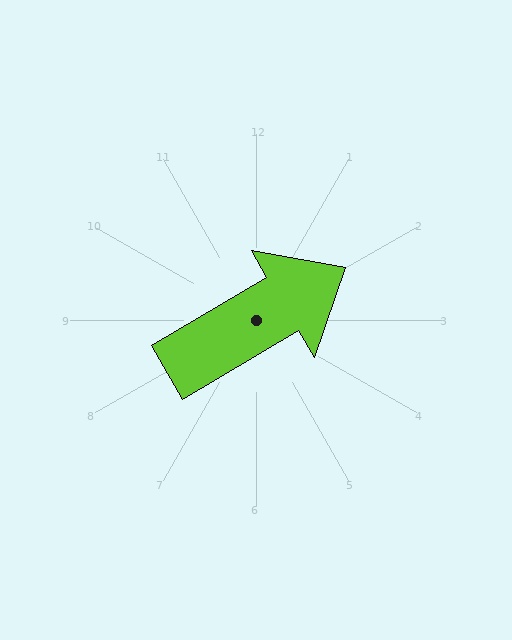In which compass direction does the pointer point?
Northeast.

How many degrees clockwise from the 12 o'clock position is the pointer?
Approximately 59 degrees.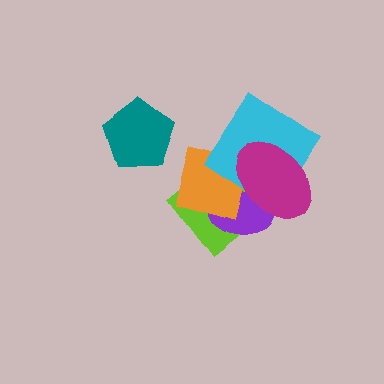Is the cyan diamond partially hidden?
Yes, it is partially covered by another shape.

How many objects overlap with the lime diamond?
4 objects overlap with the lime diamond.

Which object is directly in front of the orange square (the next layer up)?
The cyan diamond is directly in front of the orange square.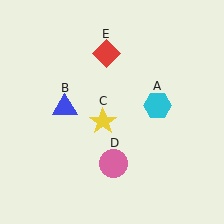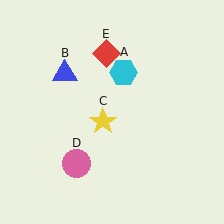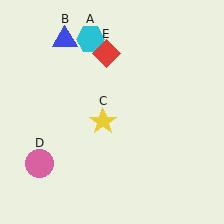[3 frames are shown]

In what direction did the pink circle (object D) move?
The pink circle (object D) moved left.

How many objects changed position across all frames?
3 objects changed position: cyan hexagon (object A), blue triangle (object B), pink circle (object D).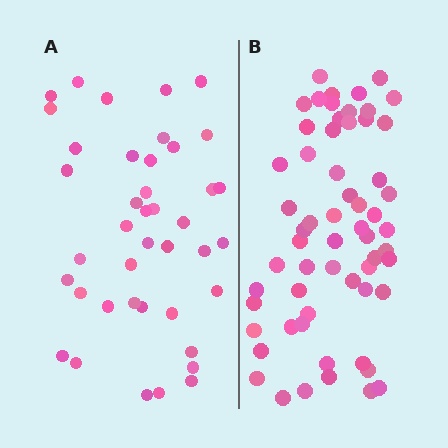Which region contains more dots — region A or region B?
Region B (the right region) has more dots.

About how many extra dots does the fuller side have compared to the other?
Region B has approximately 20 more dots than region A.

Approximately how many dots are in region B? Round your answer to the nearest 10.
About 60 dots.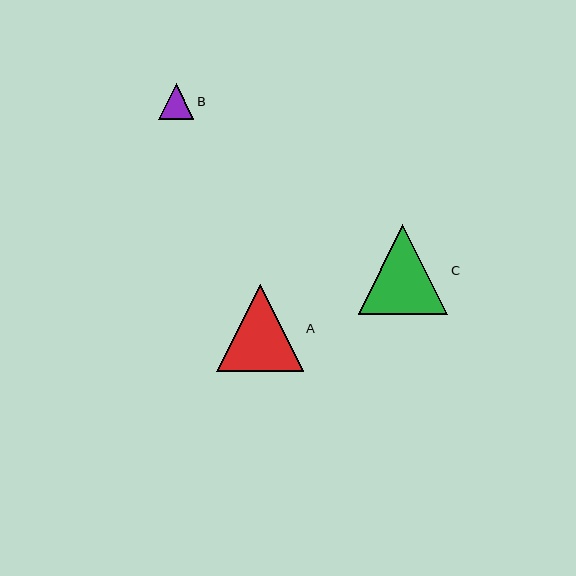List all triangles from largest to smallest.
From largest to smallest: C, A, B.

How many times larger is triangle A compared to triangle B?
Triangle A is approximately 2.5 times the size of triangle B.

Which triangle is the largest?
Triangle C is the largest with a size of approximately 90 pixels.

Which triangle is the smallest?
Triangle B is the smallest with a size of approximately 35 pixels.